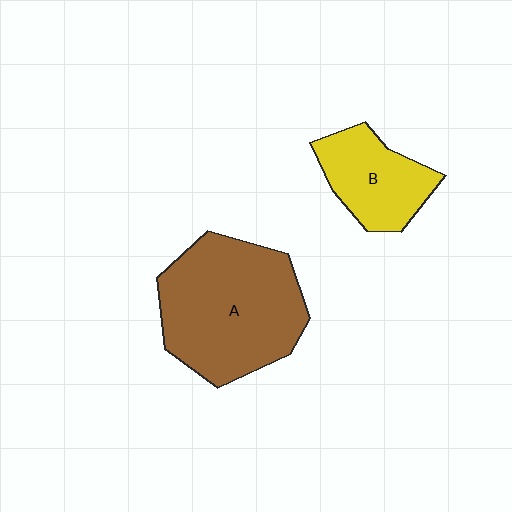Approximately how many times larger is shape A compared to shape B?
Approximately 2.0 times.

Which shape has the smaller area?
Shape B (yellow).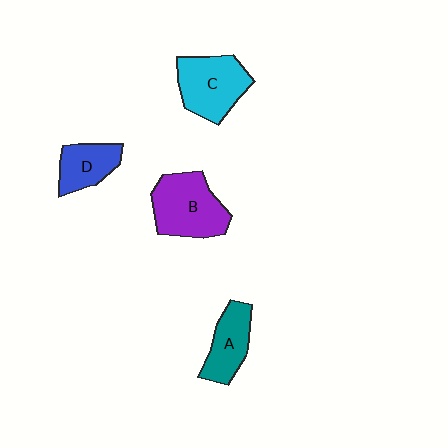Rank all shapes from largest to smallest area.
From largest to smallest: B (purple), C (cyan), A (teal), D (blue).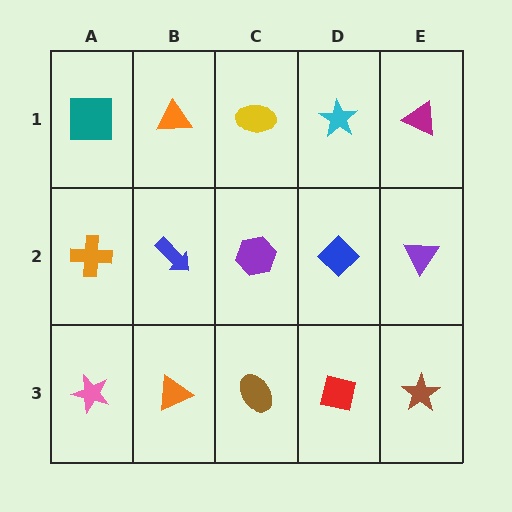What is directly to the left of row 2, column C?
A blue arrow.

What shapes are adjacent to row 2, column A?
A teal square (row 1, column A), a pink star (row 3, column A), a blue arrow (row 2, column B).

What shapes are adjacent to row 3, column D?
A blue diamond (row 2, column D), a brown ellipse (row 3, column C), a brown star (row 3, column E).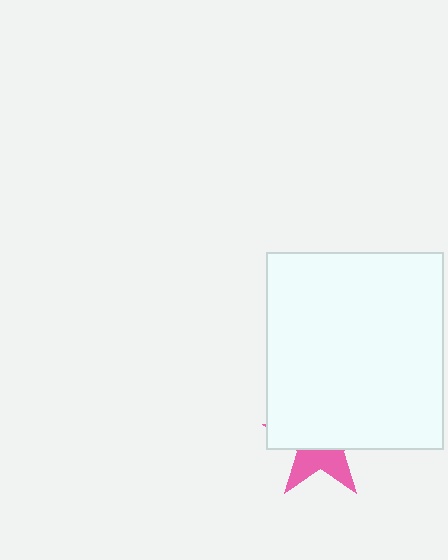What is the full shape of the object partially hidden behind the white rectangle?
The partially hidden object is a pink star.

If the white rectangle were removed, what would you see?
You would see the complete pink star.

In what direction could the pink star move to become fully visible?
The pink star could move down. That would shift it out from behind the white rectangle entirely.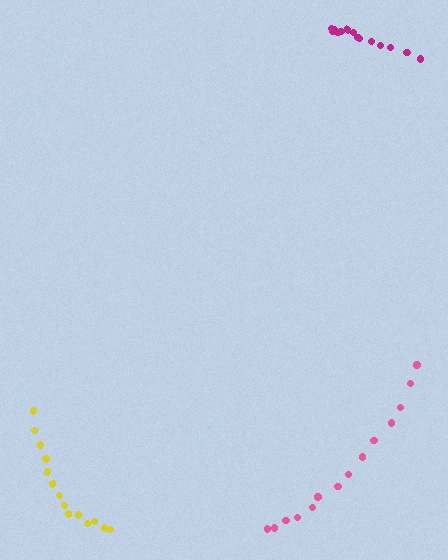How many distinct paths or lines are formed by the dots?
There are 3 distinct paths.